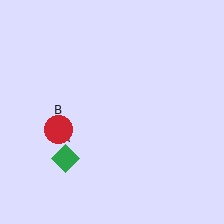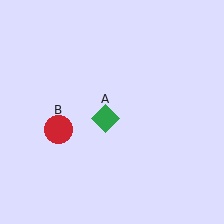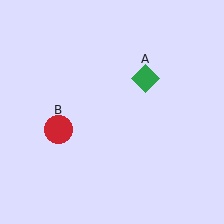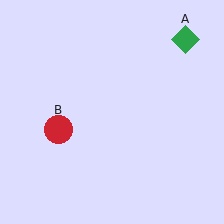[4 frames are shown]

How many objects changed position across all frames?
1 object changed position: green diamond (object A).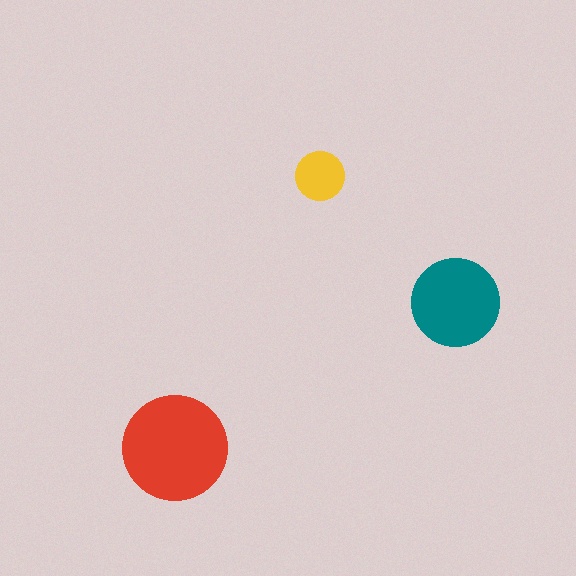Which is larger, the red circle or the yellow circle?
The red one.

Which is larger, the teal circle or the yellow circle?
The teal one.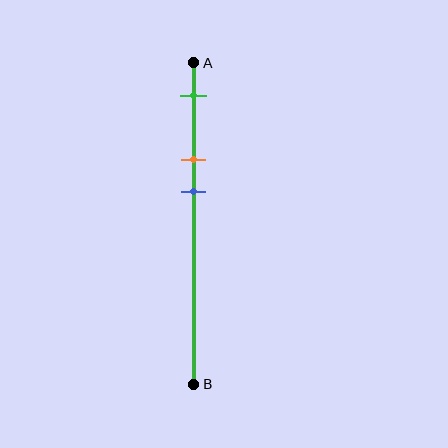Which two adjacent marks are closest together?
The orange and blue marks are the closest adjacent pair.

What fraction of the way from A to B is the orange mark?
The orange mark is approximately 30% (0.3) of the way from A to B.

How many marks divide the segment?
There are 3 marks dividing the segment.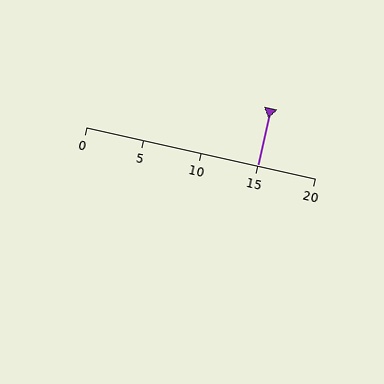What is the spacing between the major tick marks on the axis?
The major ticks are spaced 5 apart.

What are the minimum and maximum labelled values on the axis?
The axis runs from 0 to 20.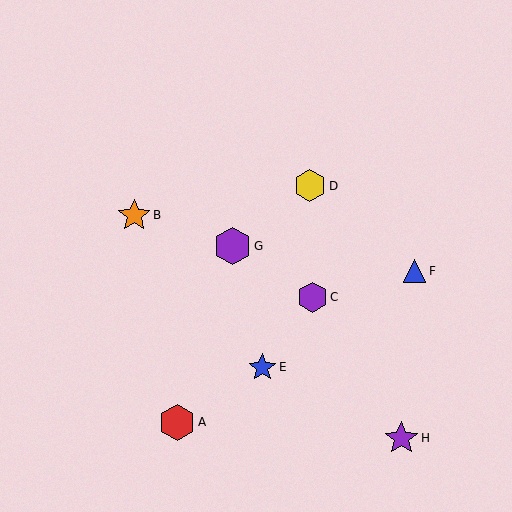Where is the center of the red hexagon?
The center of the red hexagon is at (177, 422).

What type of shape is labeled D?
Shape D is a yellow hexagon.